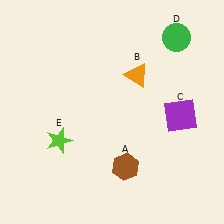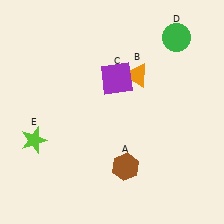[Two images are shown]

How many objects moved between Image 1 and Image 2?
2 objects moved between the two images.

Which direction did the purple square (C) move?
The purple square (C) moved left.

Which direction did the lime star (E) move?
The lime star (E) moved left.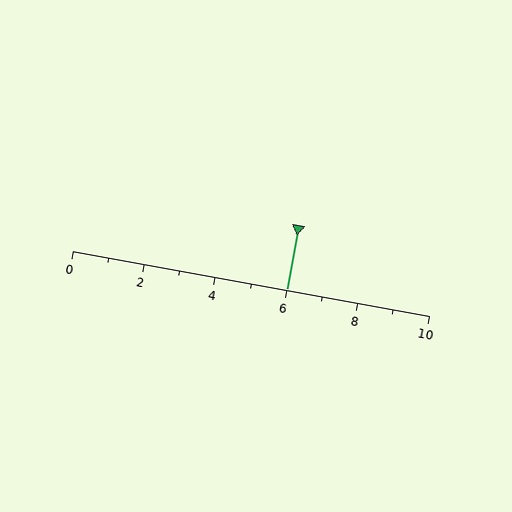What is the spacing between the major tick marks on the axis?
The major ticks are spaced 2 apart.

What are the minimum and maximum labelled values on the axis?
The axis runs from 0 to 10.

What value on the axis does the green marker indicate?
The marker indicates approximately 6.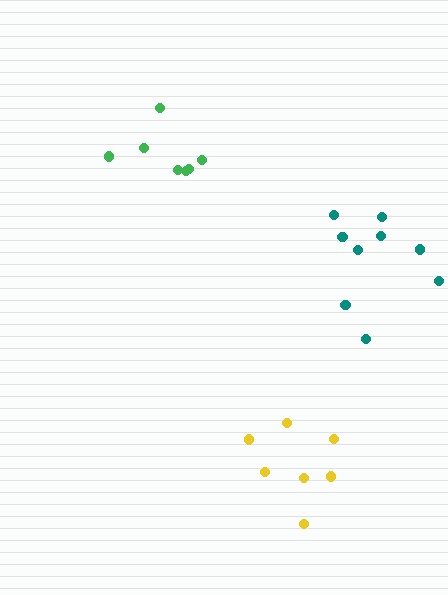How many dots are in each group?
Group 1: 7 dots, Group 2: 7 dots, Group 3: 9 dots (23 total).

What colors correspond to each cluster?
The clusters are colored: green, yellow, teal.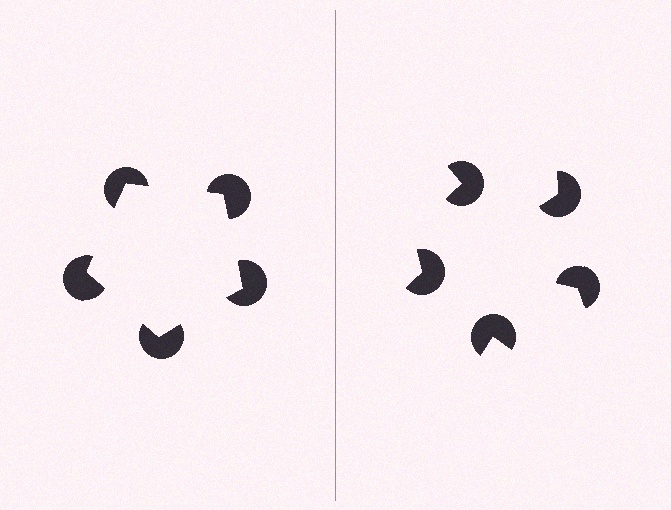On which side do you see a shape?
An illusory pentagon appears on the left side. On the right side the wedge cuts are rotated, so no coherent shape forms.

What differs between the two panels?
The pac-man discs are positioned identically on both sides; only the wedge orientations differ. On the left they align to a pentagon; on the right they are misaligned.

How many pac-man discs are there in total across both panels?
10 — 5 on each side.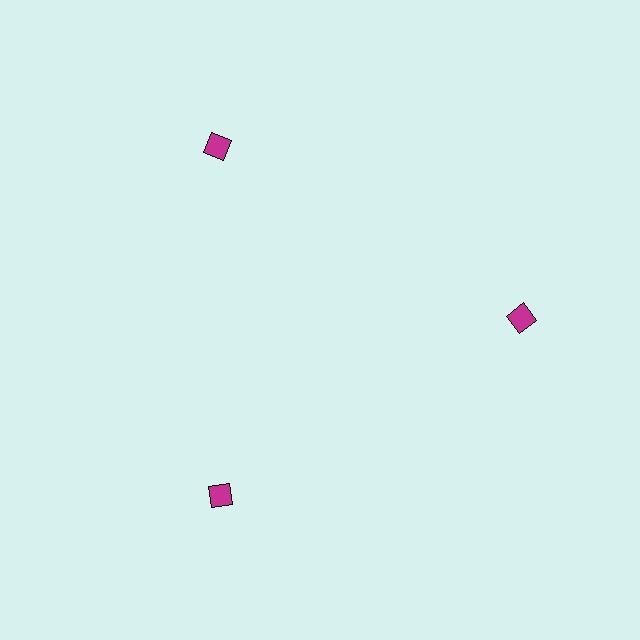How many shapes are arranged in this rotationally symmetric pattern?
There are 3 shapes, arranged in 3 groups of 1.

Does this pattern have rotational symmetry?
Yes, this pattern has 3-fold rotational symmetry. It looks the same after rotating 120 degrees around the center.